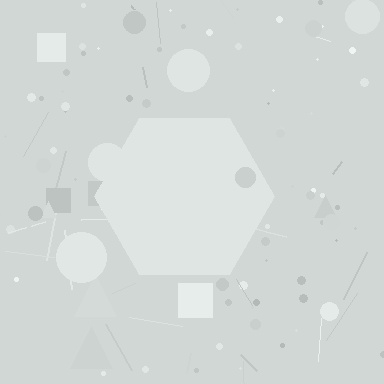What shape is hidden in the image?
A hexagon is hidden in the image.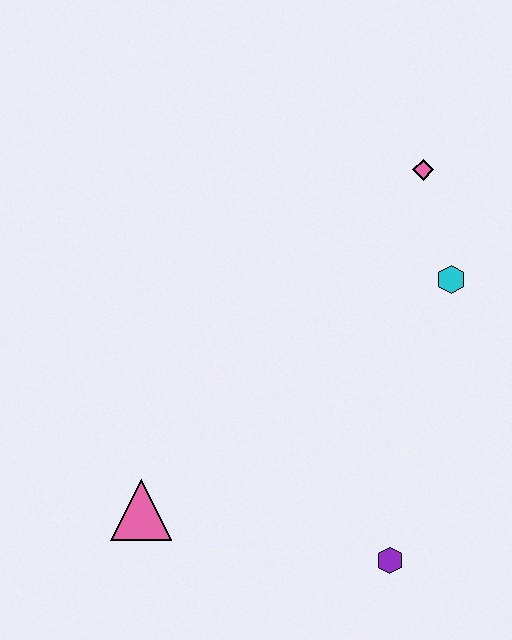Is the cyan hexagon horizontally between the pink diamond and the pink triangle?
No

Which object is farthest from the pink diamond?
The pink triangle is farthest from the pink diamond.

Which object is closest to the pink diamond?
The cyan hexagon is closest to the pink diamond.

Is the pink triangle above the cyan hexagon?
No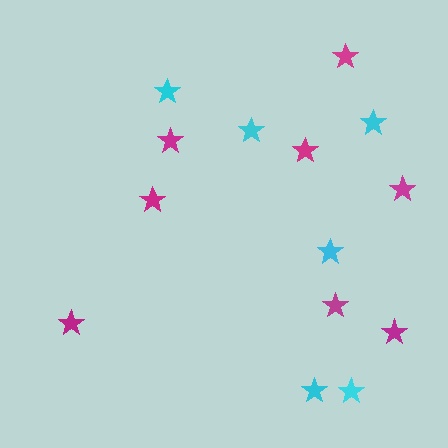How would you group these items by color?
There are 2 groups: one group of magenta stars (8) and one group of cyan stars (6).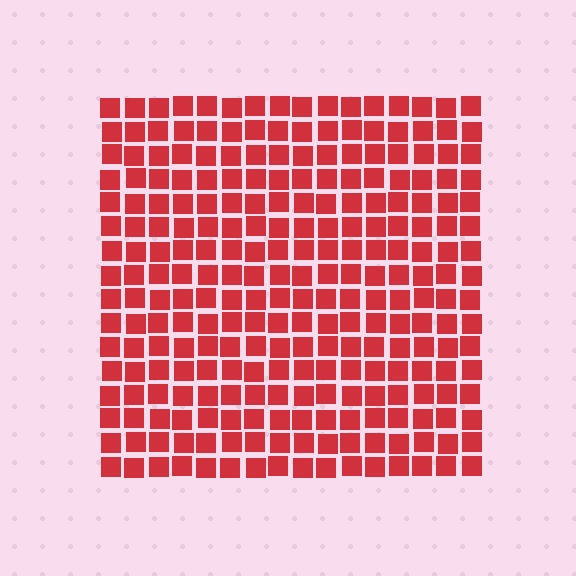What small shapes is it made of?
It is made of small squares.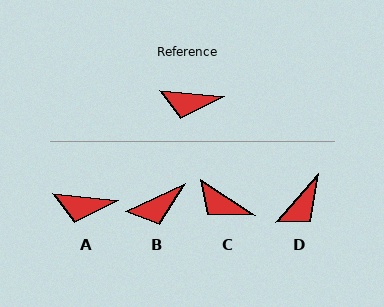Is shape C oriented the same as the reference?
No, it is off by about 27 degrees.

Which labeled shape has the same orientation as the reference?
A.